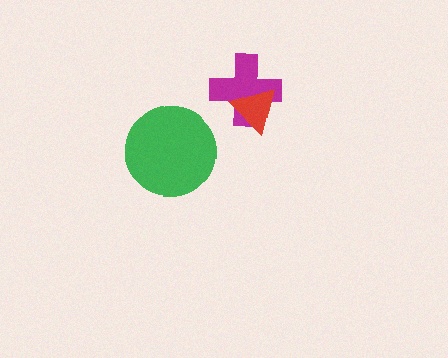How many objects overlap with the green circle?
0 objects overlap with the green circle.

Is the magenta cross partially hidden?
Yes, it is partially covered by another shape.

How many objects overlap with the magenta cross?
1 object overlaps with the magenta cross.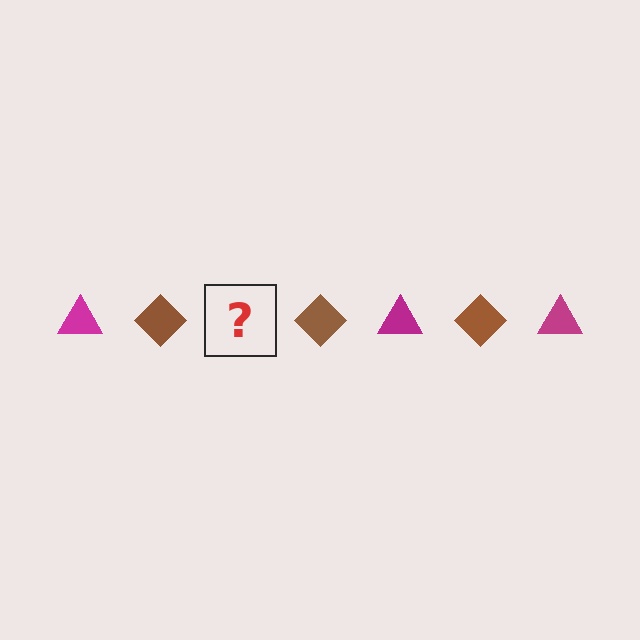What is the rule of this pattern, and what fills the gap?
The rule is that the pattern alternates between magenta triangle and brown diamond. The gap should be filled with a magenta triangle.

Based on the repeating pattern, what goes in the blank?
The blank should be a magenta triangle.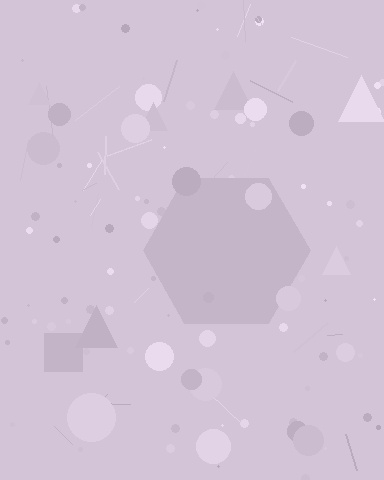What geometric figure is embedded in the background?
A hexagon is embedded in the background.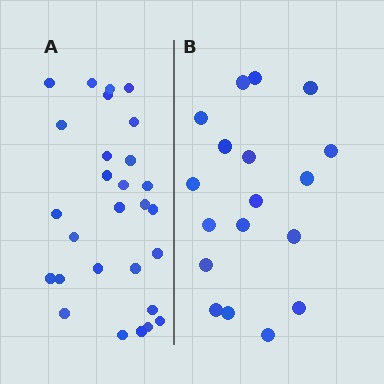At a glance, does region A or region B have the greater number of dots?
Region A (the left region) has more dots.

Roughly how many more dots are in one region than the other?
Region A has roughly 10 or so more dots than region B.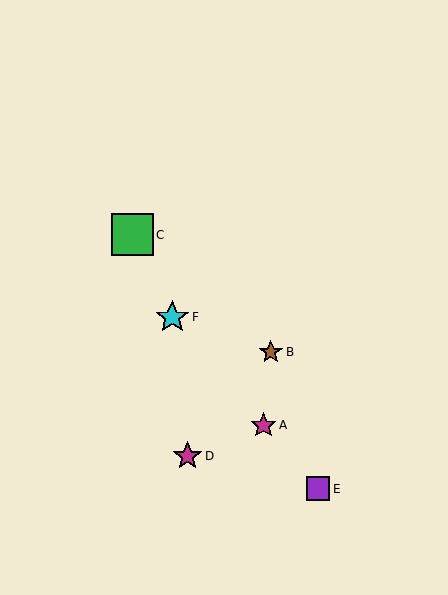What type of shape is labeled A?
Shape A is a magenta star.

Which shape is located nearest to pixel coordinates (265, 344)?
The brown star (labeled B) at (271, 352) is nearest to that location.